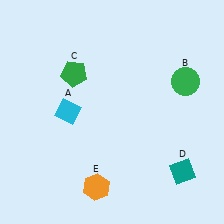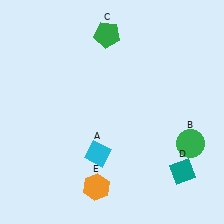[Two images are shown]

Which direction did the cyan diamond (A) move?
The cyan diamond (A) moved down.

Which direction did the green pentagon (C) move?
The green pentagon (C) moved up.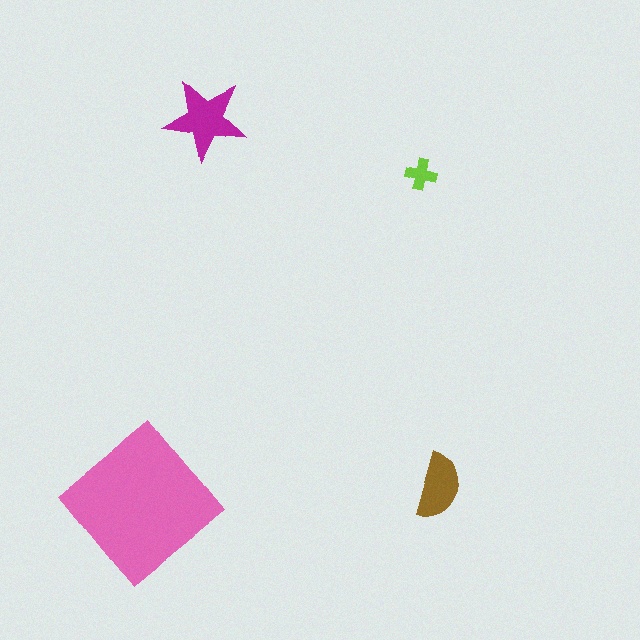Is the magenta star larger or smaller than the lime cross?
Larger.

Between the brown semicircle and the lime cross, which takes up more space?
The brown semicircle.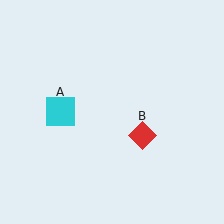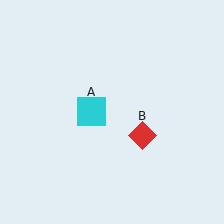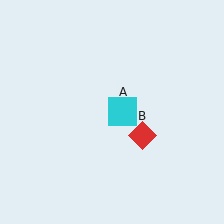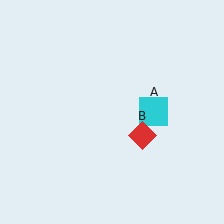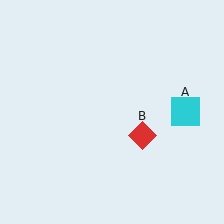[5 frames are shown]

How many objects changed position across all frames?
1 object changed position: cyan square (object A).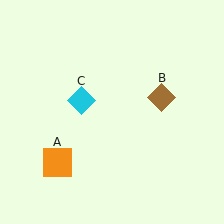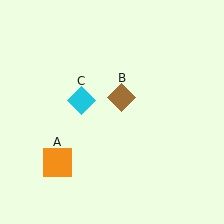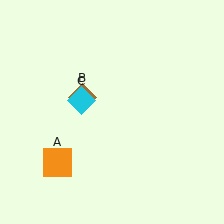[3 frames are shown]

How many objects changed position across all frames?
1 object changed position: brown diamond (object B).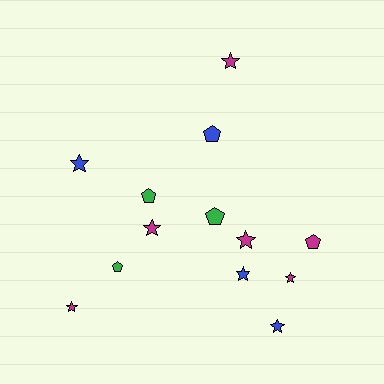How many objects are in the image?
There are 13 objects.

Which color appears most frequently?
Magenta, with 6 objects.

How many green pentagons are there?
There are 3 green pentagons.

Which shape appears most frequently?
Star, with 8 objects.